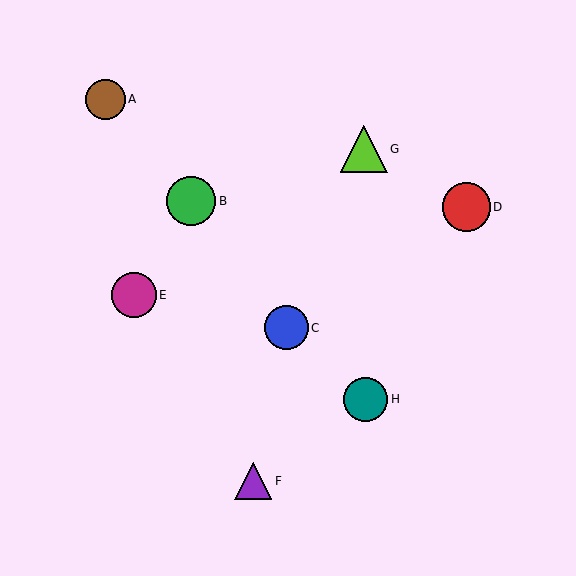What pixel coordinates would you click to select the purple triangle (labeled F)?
Click at (253, 481) to select the purple triangle F.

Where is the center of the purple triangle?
The center of the purple triangle is at (253, 481).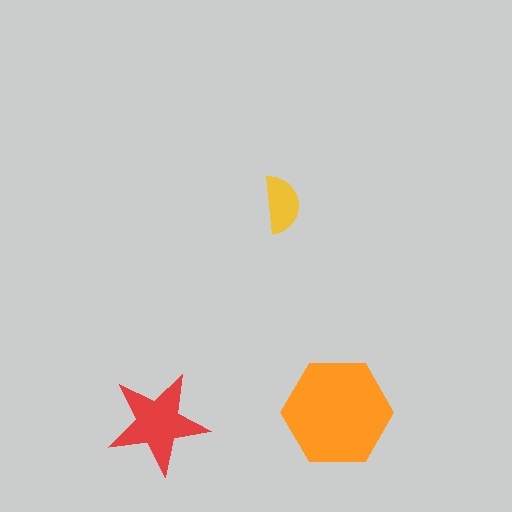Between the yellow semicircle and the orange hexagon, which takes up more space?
The orange hexagon.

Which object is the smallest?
The yellow semicircle.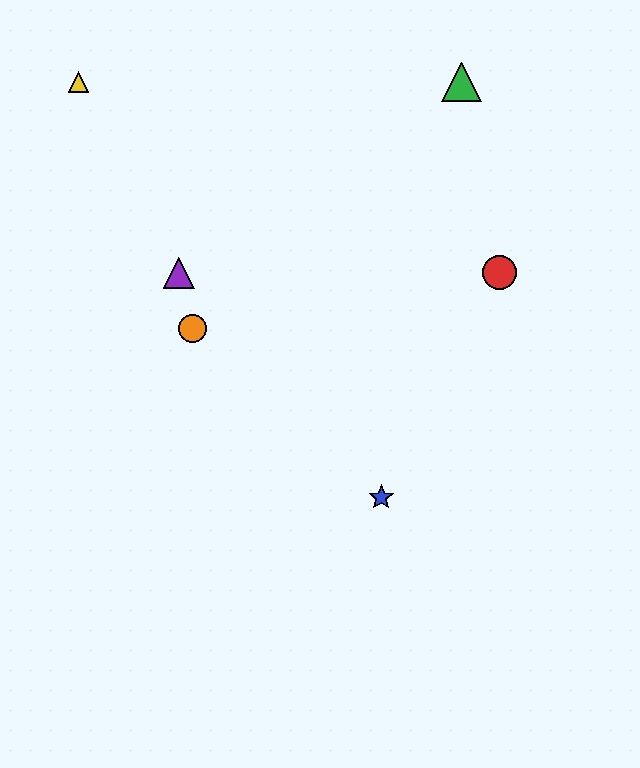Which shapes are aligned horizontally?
The red circle, the purple triangle are aligned horizontally.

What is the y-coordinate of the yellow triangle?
The yellow triangle is at y≈82.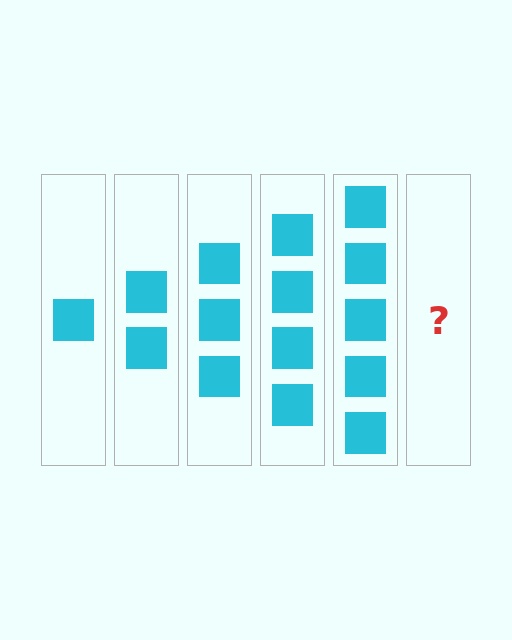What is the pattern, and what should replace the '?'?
The pattern is that each step adds one more square. The '?' should be 6 squares.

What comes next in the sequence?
The next element should be 6 squares.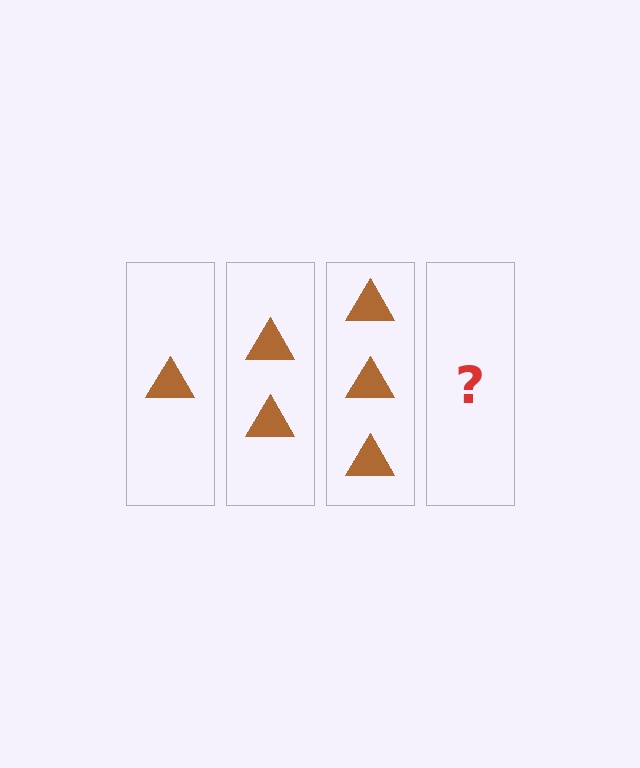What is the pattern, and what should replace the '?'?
The pattern is that each step adds one more triangle. The '?' should be 4 triangles.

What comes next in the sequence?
The next element should be 4 triangles.